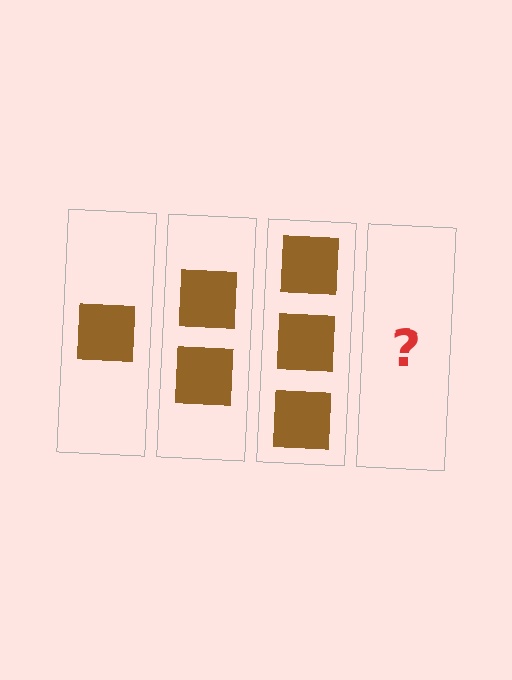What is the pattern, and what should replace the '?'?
The pattern is that each step adds one more square. The '?' should be 4 squares.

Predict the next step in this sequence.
The next step is 4 squares.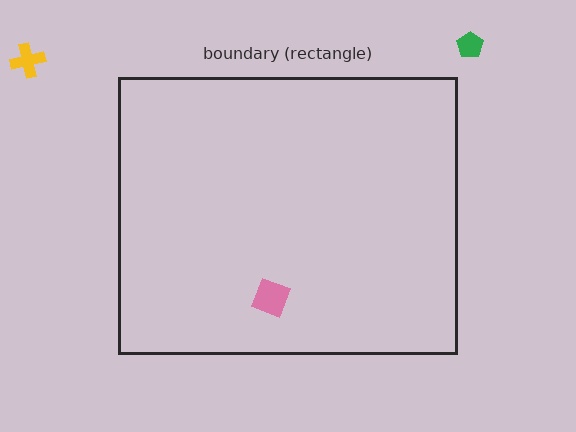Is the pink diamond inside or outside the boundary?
Inside.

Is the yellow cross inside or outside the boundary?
Outside.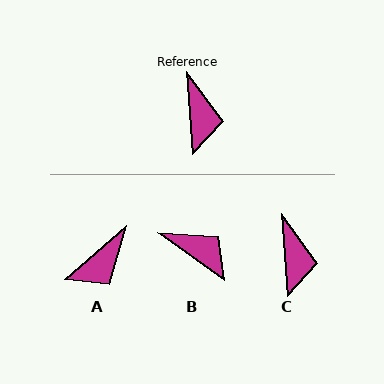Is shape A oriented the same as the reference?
No, it is off by about 53 degrees.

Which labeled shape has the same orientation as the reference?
C.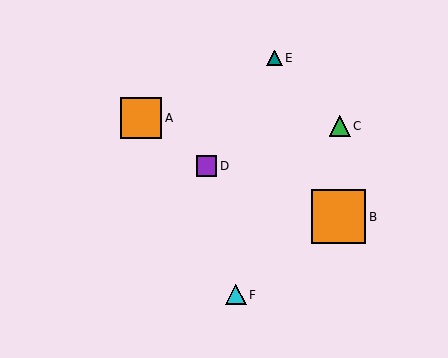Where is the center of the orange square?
The center of the orange square is at (338, 217).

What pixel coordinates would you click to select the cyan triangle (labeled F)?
Click at (236, 295) to select the cyan triangle F.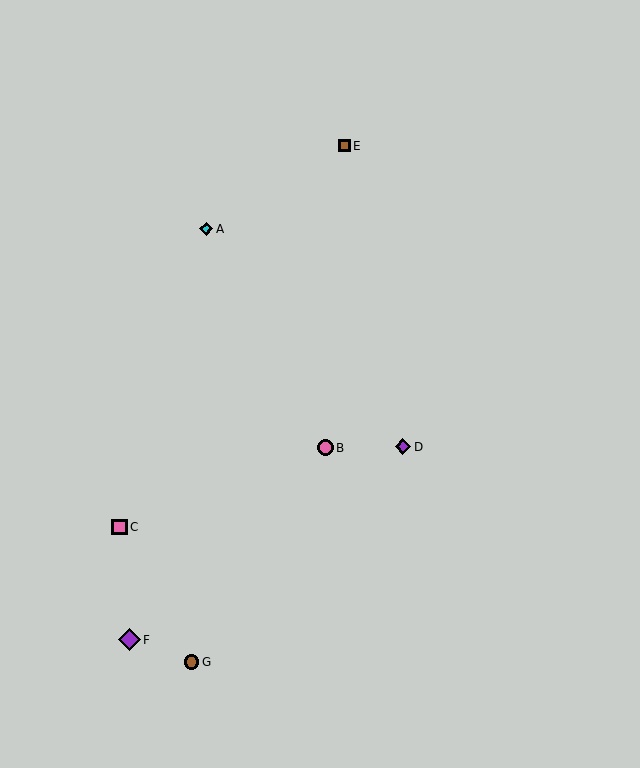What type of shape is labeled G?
Shape G is a brown circle.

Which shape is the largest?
The purple diamond (labeled F) is the largest.